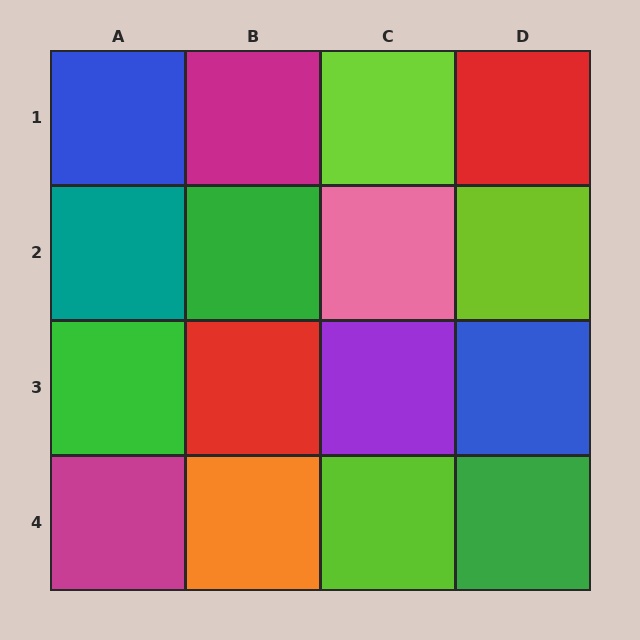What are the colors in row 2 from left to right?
Teal, green, pink, lime.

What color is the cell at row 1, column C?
Lime.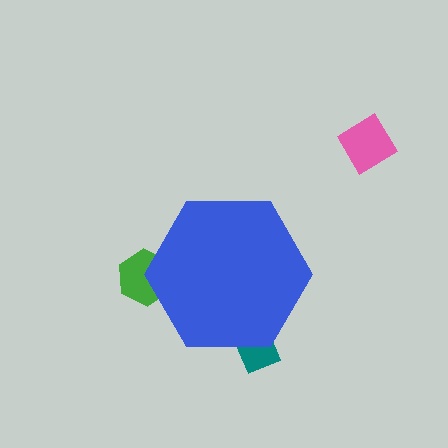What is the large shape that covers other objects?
A blue hexagon.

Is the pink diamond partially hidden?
No, the pink diamond is fully visible.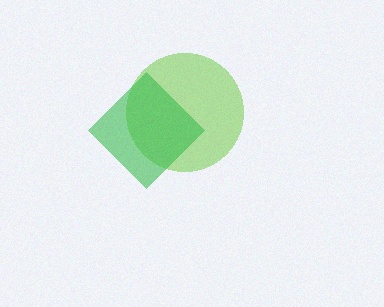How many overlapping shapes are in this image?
There are 2 overlapping shapes in the image.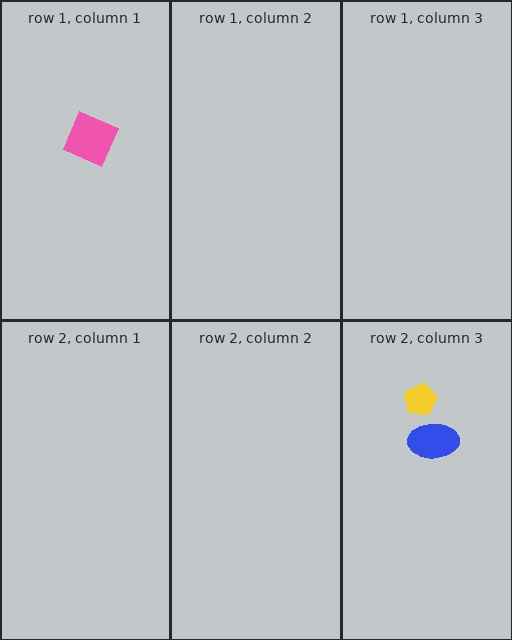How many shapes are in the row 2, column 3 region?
2.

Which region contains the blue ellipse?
The row 2, column 3 region.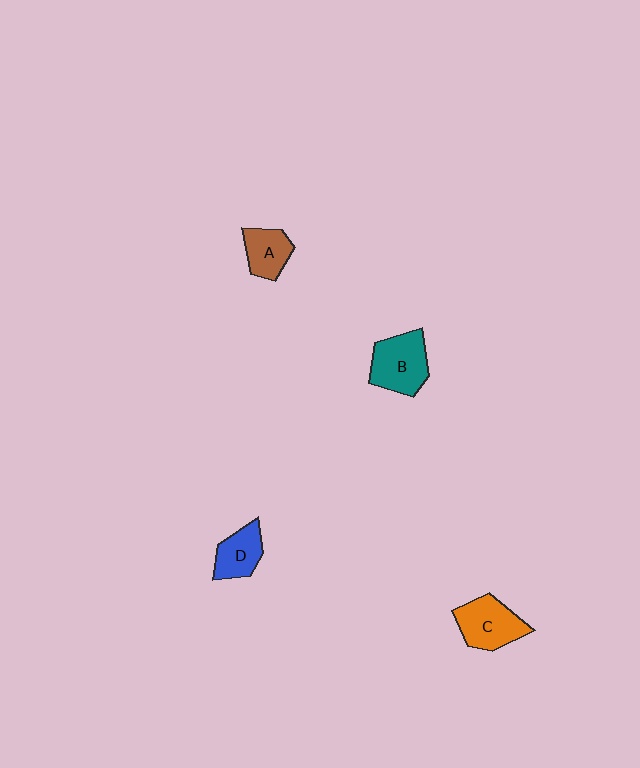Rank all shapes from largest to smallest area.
From largest to smallest: B (teal), C (orange), D (blue), A (brown).